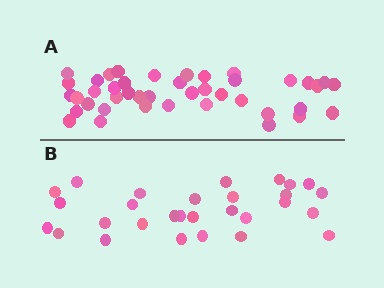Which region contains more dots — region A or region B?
Region A (the top region) has more dots.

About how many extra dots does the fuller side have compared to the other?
Region A has approximately 15 more dots than region B.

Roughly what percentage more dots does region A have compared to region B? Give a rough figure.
About 45% more.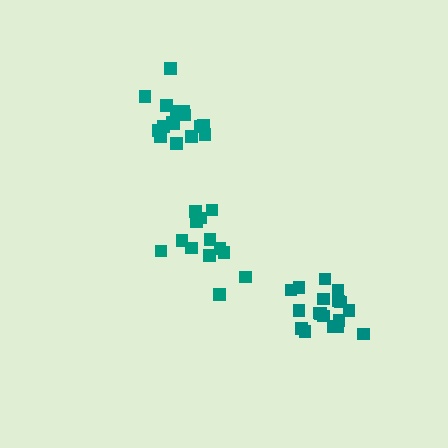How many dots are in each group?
Group 1: 18 dots, Group 2: 13 dots, Group 3: 17 dots (48 total).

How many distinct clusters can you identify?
There are 3 distinct clusters.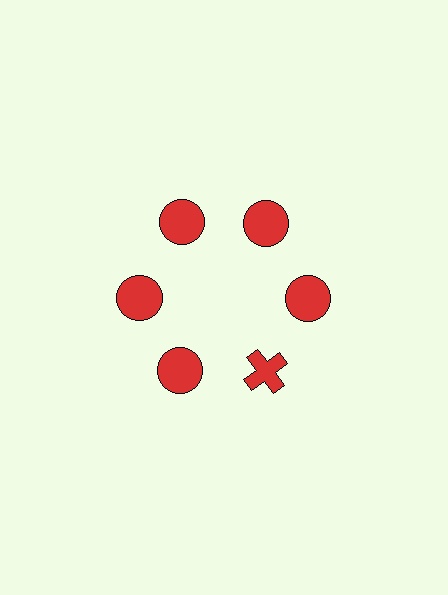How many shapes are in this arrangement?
There are 6 shapes arranged in a ring pattern.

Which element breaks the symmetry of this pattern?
The red cross at roughly the 5 o'clock position breaks the symmetry. All other shapes are red circles.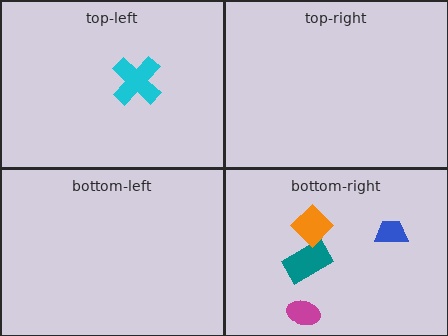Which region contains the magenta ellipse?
The bottom-right region.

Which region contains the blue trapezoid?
The bottom-right region.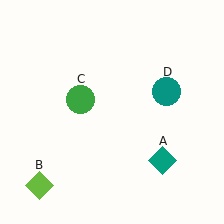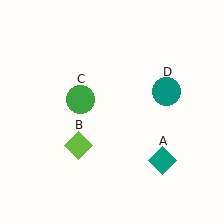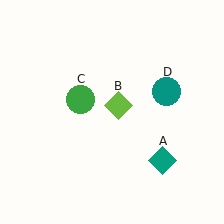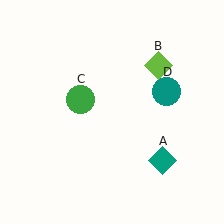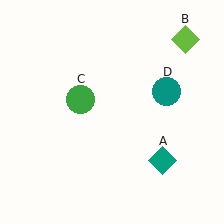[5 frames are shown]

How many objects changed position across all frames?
1 object changed position: lime diamond (object B).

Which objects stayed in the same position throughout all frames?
Teal diamond (object A) and green circle (object C) and teal circle (object D) remained stationary.